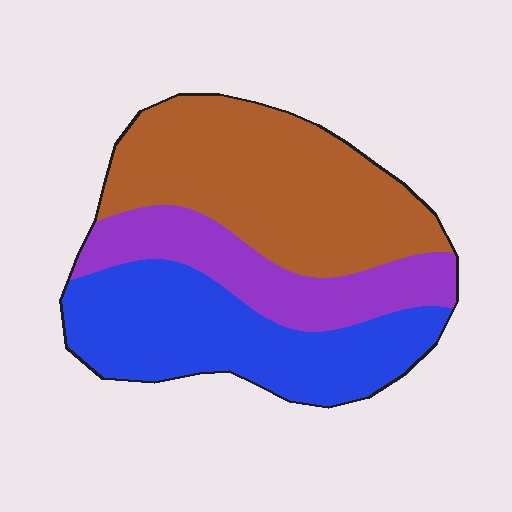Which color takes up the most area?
Brown, at roughly 40%.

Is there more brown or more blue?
Brown.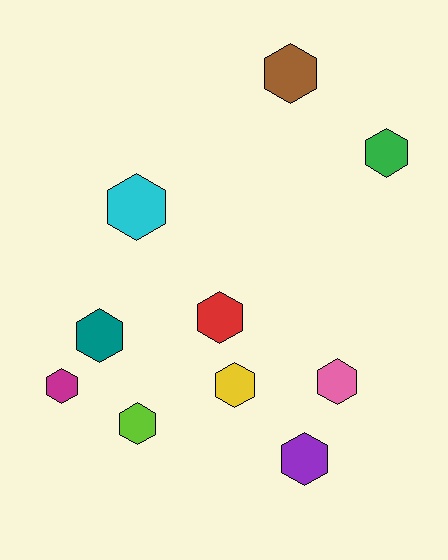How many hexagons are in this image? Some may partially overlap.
There are 10 hexagons.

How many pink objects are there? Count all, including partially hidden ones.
There is 1 pink object.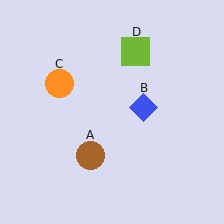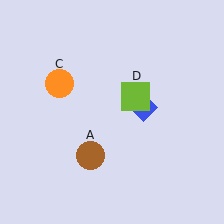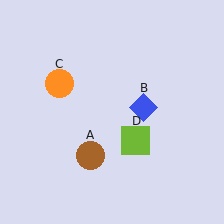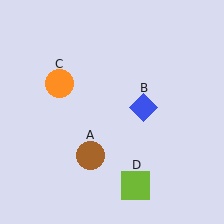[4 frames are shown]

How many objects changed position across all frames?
1 object changed position: lime square (object D).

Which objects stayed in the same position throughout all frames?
Brown circle (object A) and blue diamond (object B) and orange circle (object C) remained stationary.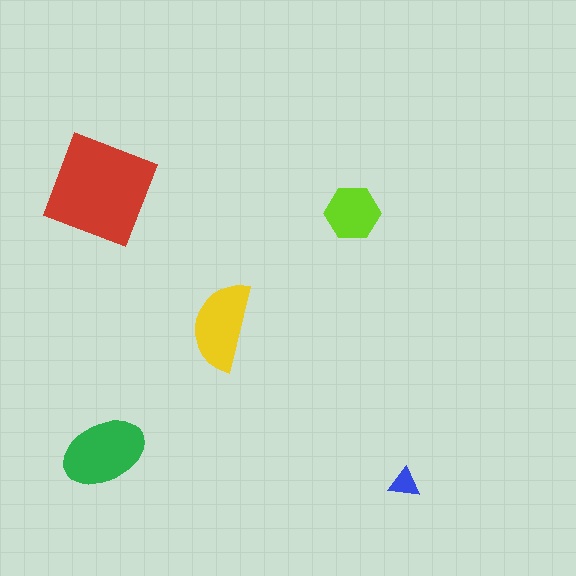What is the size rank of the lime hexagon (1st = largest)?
4th.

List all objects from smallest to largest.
The blue triangle, the lime hexagon, the yellow semicircle, the green ellipse, the red diamond.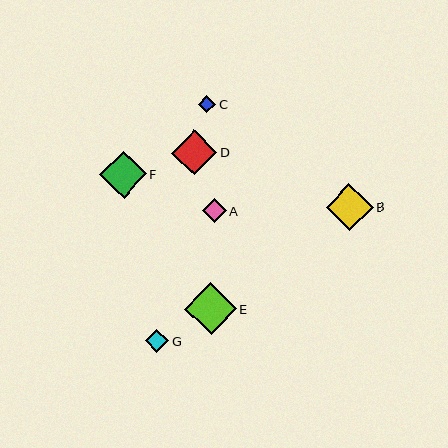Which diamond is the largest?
Diamond E is the largest with a size of approximately 52 pixels.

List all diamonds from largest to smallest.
From largest to smallest: E, B, F, D, A, G, C.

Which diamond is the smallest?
Diamond C is the smallest with a size of approximately 17 pixels.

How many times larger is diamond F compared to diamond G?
Diamond F is approximately 2.0 times the size of diamond G.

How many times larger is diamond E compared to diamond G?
Diamond E is approximately 2.2 times the size of diamond G.